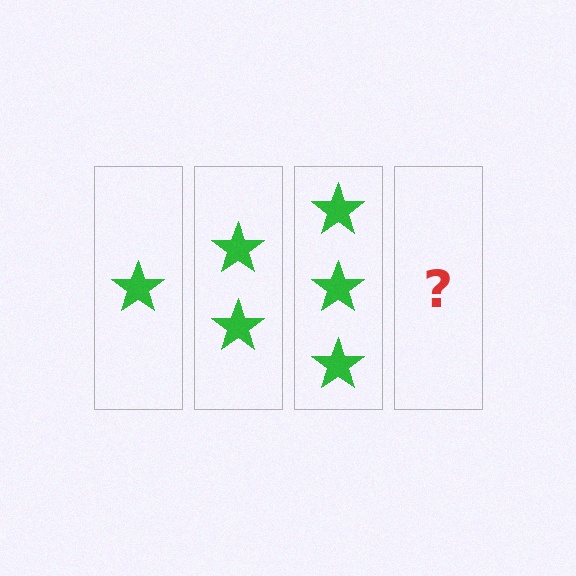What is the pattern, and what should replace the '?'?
The pattern is that each step adds one more star. The '?' should be 4 stars.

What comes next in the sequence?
The next element should be 4 stars.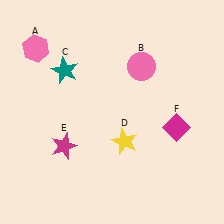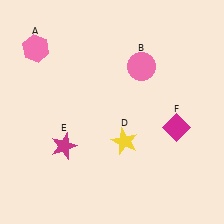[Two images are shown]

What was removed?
The teal star (C) was removed in Image 2.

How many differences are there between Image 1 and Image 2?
There is 1 difference between the two images.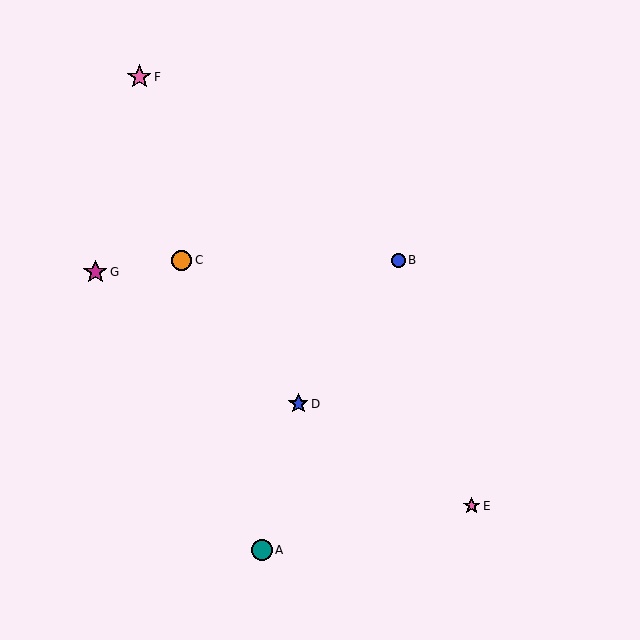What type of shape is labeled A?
Shape A is a teal circle.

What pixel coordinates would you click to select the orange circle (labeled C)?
Click at (182, 260) to select the orange circle C.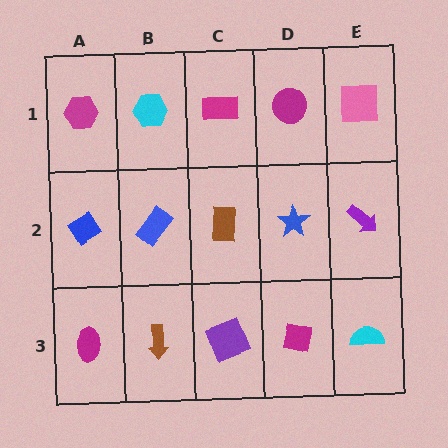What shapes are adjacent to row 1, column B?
A blue rectangle (row 2, column B), a magenta hexagon (row 1, column A), a magenta rectangle (row 1, column C).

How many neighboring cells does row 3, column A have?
2.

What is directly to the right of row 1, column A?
A cyan hexagon.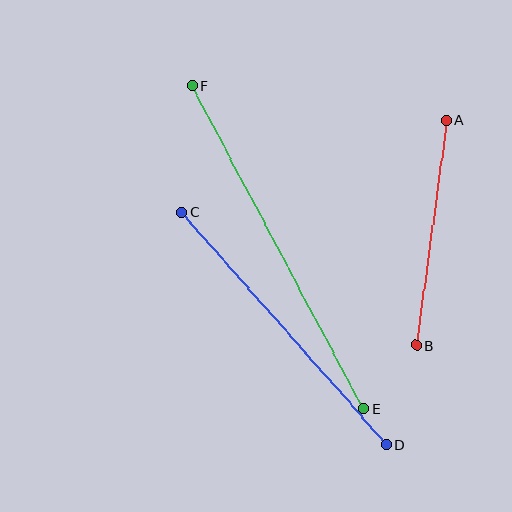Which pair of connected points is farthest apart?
Points E and F are farthest apart.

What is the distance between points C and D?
The distance is approximately 310 pixels.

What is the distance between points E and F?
The distance is approximately 365 pixels.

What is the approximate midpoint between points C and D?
The midpoint is at approximately (284, 329) pixels.